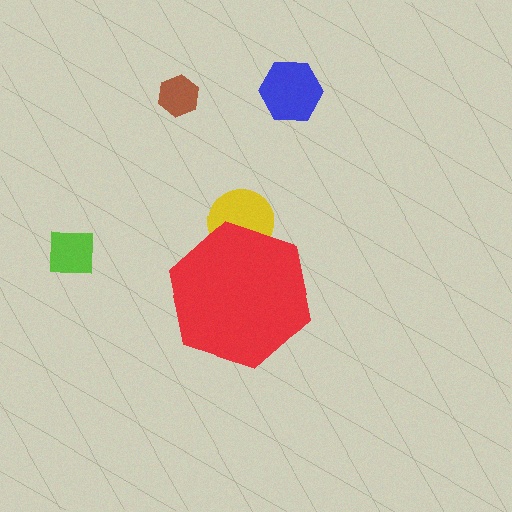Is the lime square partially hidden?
No, the lime square is fully visible.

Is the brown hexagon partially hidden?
No, the brown hexagon is fully visible.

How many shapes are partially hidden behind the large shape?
1 shape is partially hidden.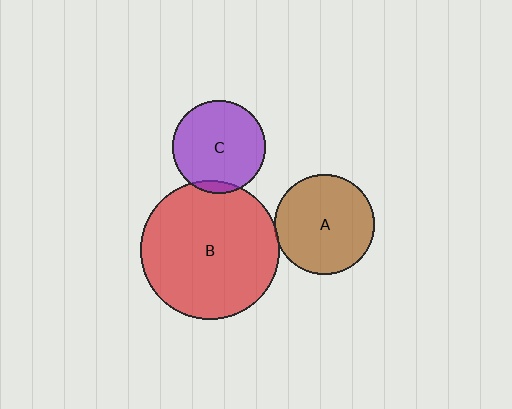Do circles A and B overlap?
Yes.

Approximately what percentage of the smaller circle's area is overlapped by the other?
Approximately 5%.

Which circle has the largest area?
Circle B (red).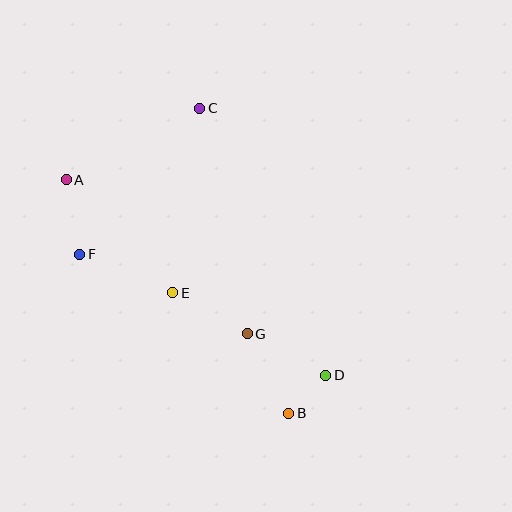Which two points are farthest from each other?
Points A and D are farthest from each other.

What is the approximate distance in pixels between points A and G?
The distance between A and G is approximately 238 pixels.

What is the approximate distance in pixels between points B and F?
The distance between B and F is approximately 263 pixels.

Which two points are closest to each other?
Points B and D are closest to each other.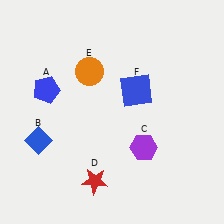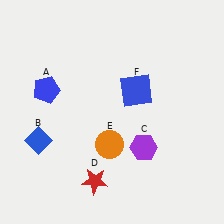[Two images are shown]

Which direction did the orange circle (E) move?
The orange circle (E) moved down.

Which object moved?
The orange circle (E) moved down.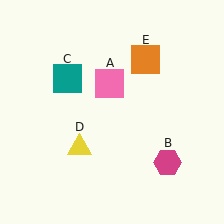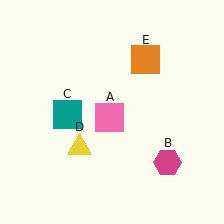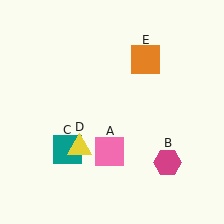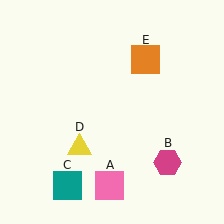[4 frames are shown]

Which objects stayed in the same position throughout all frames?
Magenta hexagon (object B) and yellow triangle (object D) and orange square (object E) remained stationary.